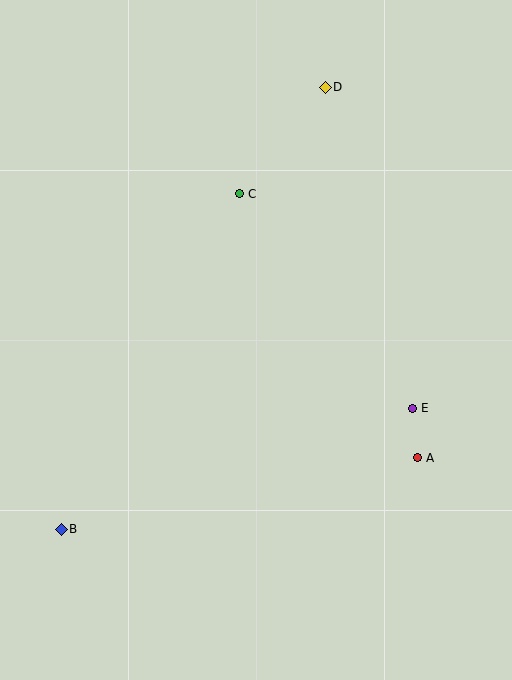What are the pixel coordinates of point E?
Point E is at (413, 408).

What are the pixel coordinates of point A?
Point A is at (418, 458).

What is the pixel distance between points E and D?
The distance between E and D is 333 pixels.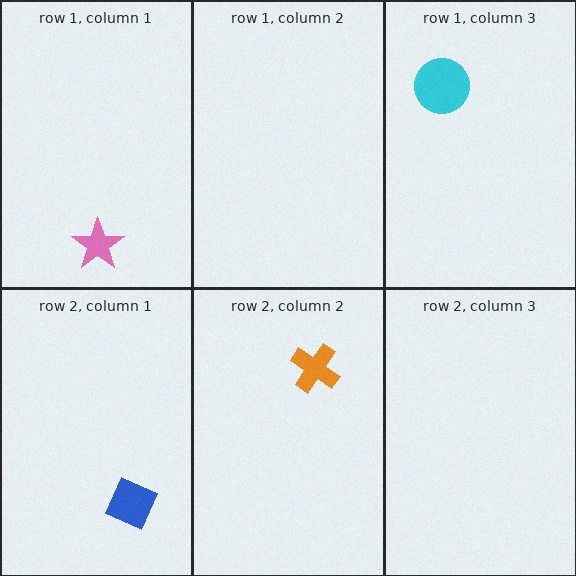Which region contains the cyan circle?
The row 1, column 3 region.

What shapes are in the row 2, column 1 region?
The blue square.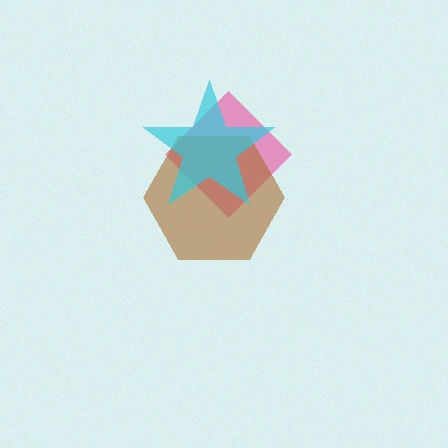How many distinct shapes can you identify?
There are 3 distinct shapes: a pink diamond, a brown hexagon, a cyan star.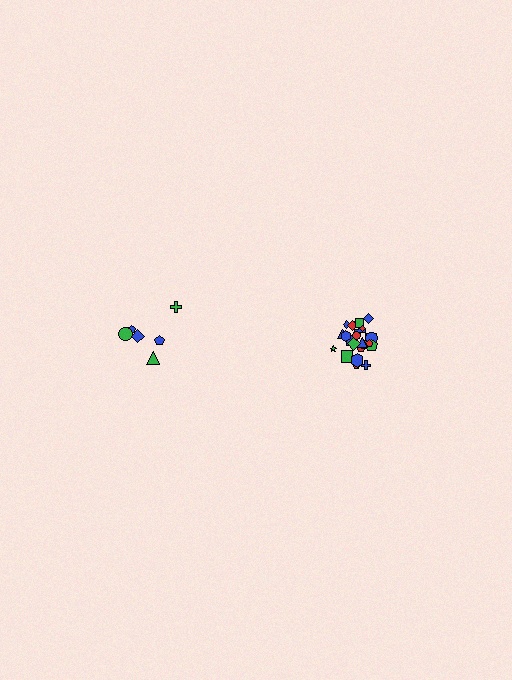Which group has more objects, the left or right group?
The right group.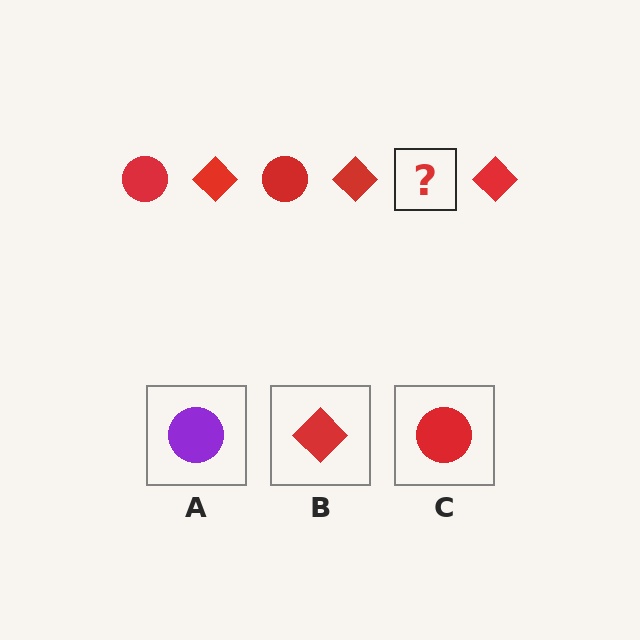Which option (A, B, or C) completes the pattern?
C.